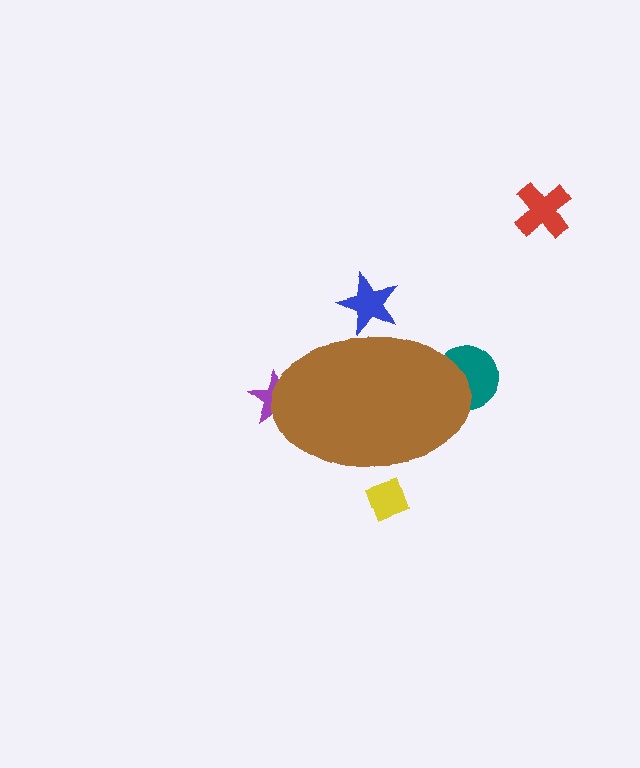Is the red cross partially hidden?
No, the red cross is fully visible.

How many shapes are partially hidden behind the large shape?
4 shapes are partially hidden.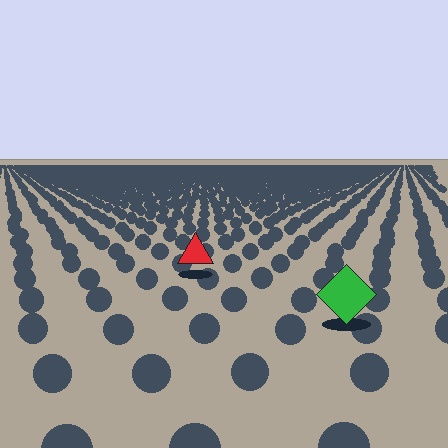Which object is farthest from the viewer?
The red triangle is farthest from the viewer. It appears smaller and the ground texture around it is denser.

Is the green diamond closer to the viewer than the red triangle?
Yes. The green diamond is closer — you can tell from the texture gradient: the ground texture is coarser near it.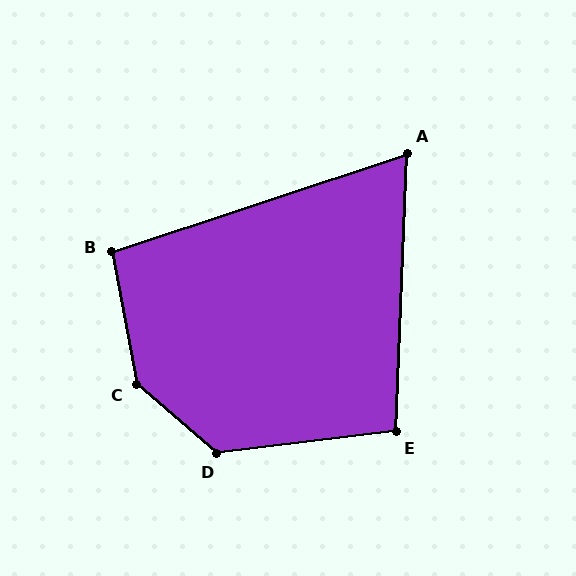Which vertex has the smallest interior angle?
A, at approximately 69 degrees.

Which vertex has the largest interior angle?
C, at approximately 141 degrees.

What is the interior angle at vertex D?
Approximately 133 degrees (obtuse).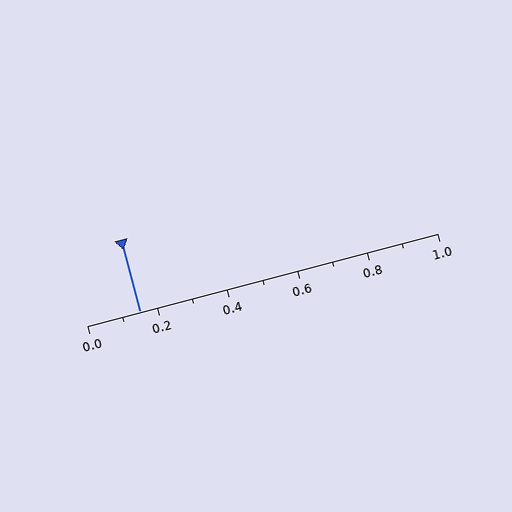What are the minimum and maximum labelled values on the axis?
The axis runs from 0.0 to 1.0.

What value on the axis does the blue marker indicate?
The marker indicates approximately 0.15.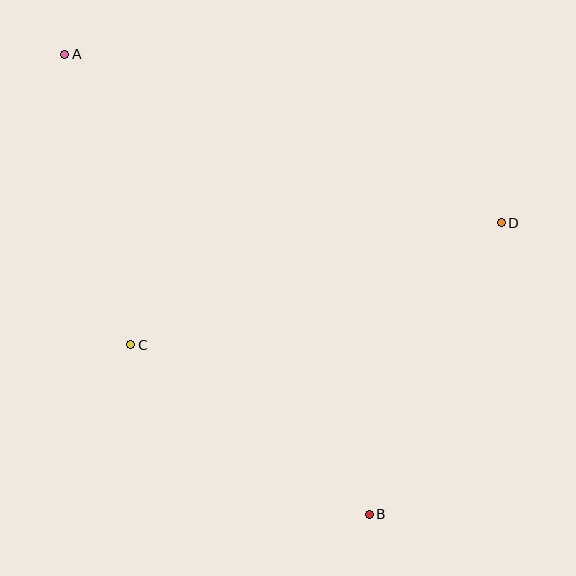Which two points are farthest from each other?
Points A and B are farthest from each other.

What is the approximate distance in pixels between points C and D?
The distance between C and D is approximately 390 pixels.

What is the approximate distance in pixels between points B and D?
The distance between B and D is approximately 320 pixels.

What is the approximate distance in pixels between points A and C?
The distance between A and C is approximately 298 pixels.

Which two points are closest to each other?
Points B and C are closest to each other.